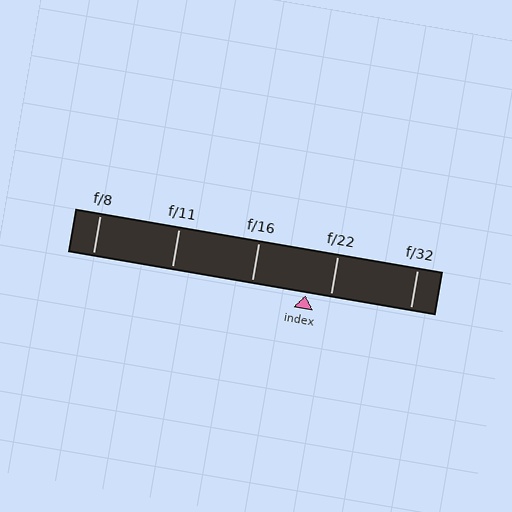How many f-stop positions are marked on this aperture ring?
There are 5 f-stop positions marked.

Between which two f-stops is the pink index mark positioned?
The index mark is between f/16 and f/22.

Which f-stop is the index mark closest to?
The index mark is closest to f/22.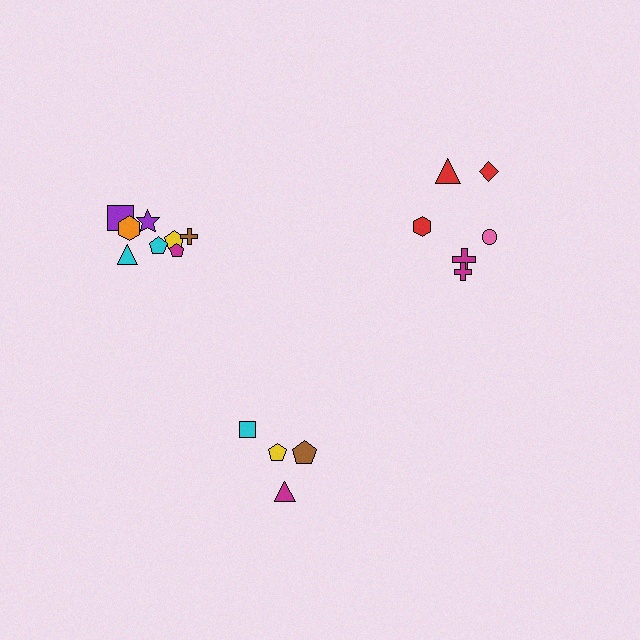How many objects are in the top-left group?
There are 8 objects.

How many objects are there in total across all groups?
There are 18 objects.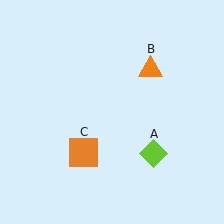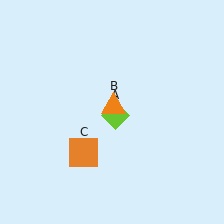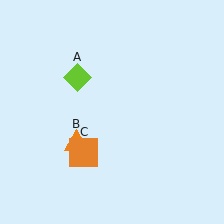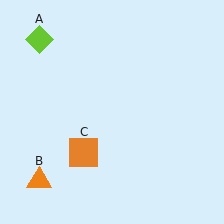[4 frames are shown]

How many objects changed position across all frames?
2 objects changed position: lime diamond (object A), orange triangle (object B).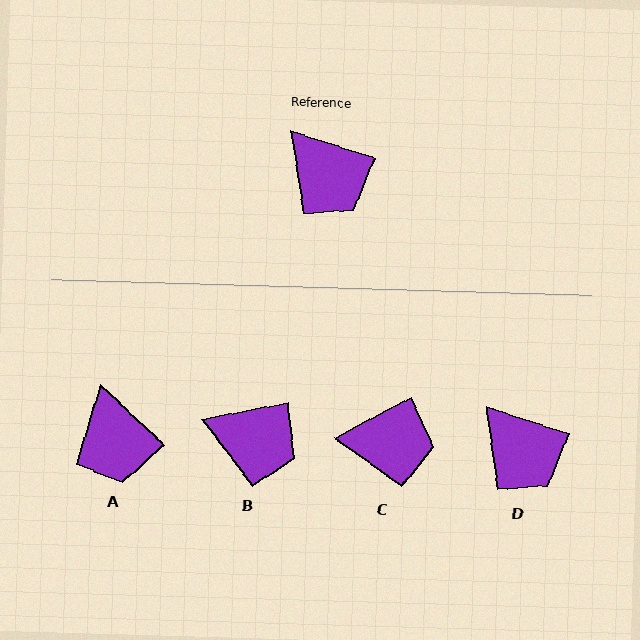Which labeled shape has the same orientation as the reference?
D.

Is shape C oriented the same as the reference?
No, it is off by about 46 degrees.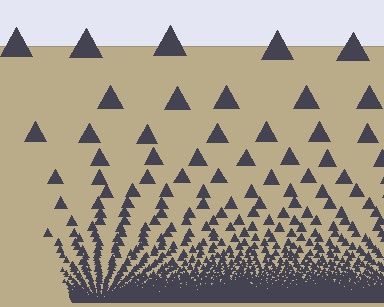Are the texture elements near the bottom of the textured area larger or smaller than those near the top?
Smaller. The gradient is inverted — elements near the bottom are smaller and denser.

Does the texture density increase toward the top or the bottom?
Density increases toward the bottom.